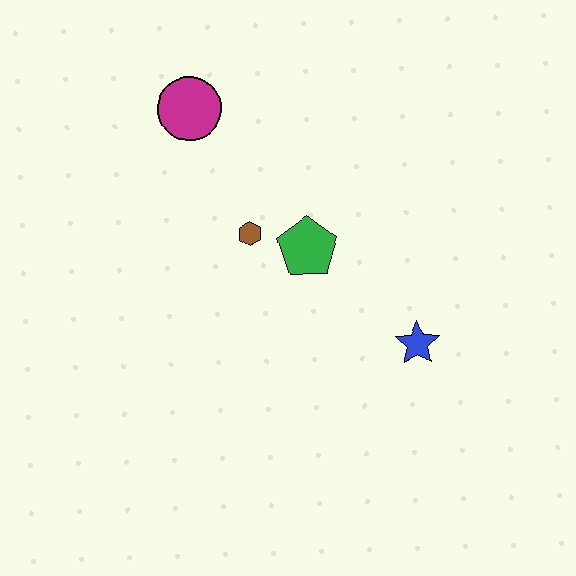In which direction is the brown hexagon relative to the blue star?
The brown hexagon is to the left of the blue star.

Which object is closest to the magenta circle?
The brown hexagon is closest to the magenta circle.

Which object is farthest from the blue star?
The magenta circle is farthest from the blue star.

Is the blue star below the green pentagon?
Yes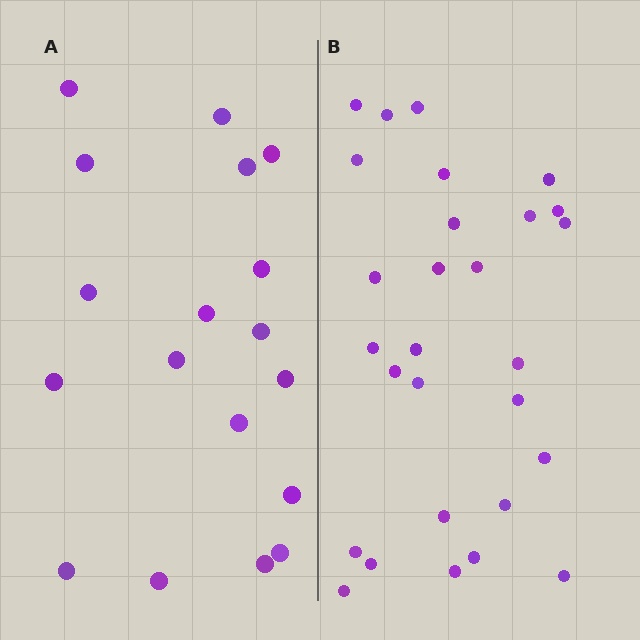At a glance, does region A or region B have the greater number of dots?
Region B (the right region) has more dots.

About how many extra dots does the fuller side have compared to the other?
Region B has roughly 10 or so more dots than region A.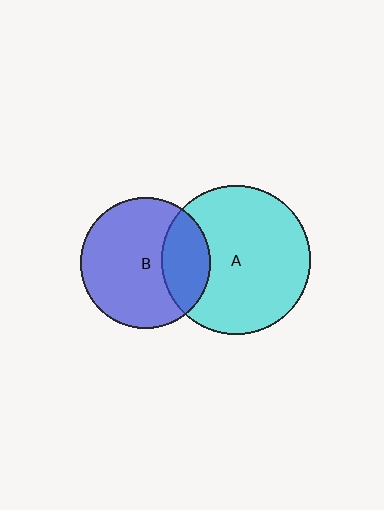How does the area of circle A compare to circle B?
Approximately 1.3 times.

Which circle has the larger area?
Circle A (cyan).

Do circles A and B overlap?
Yes.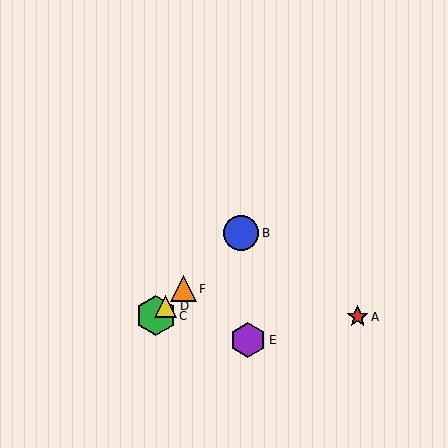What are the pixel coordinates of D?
Object D is at (166, 306).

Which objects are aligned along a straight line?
Objects B, C, D, F are aligned along a straight line.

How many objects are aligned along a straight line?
4 objects (B, C, D, F) are aligned along a straight line.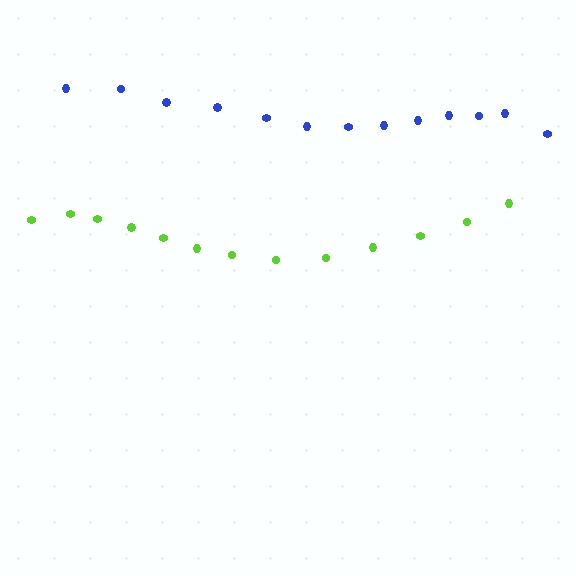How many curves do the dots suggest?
There are 2 distinct paths.